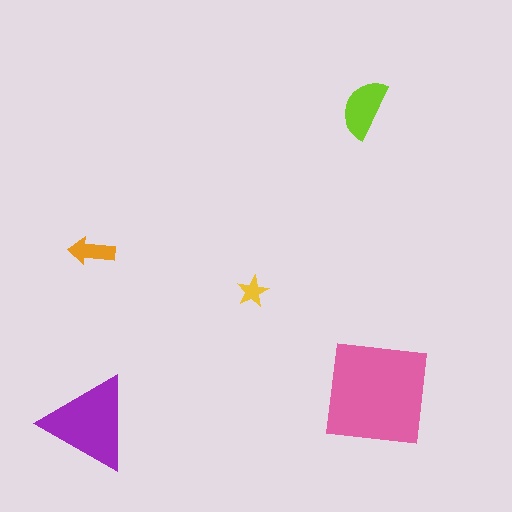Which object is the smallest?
The yellow star.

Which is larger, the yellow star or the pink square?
The pink square.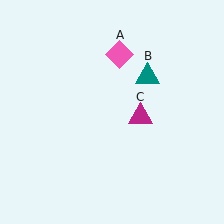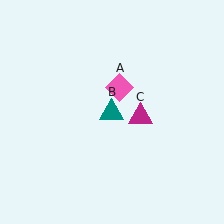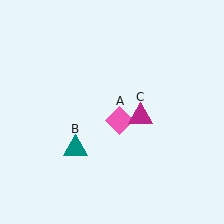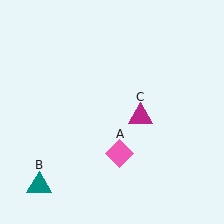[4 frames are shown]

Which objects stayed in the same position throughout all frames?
Magenta triangle (object C) remained stationary.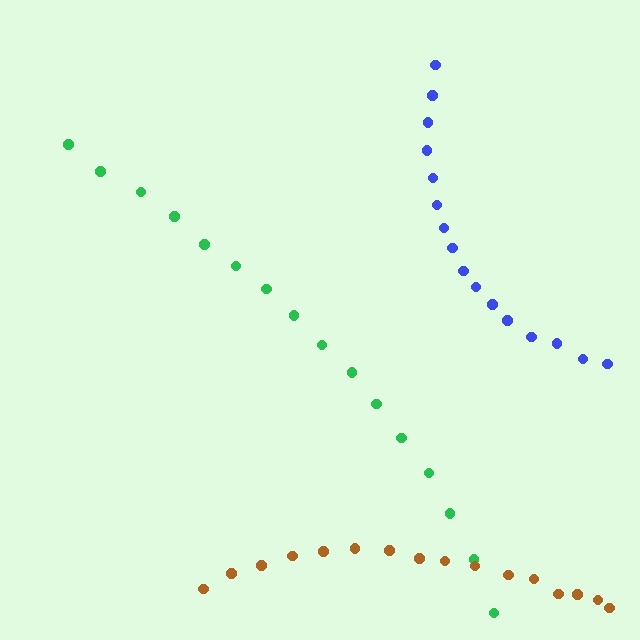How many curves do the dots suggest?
There are 3 distinct paths.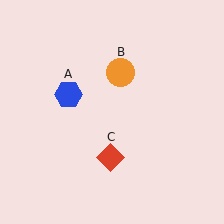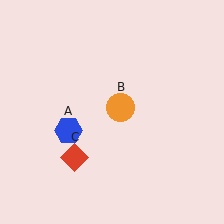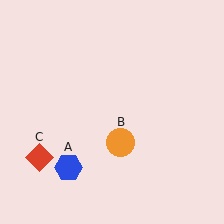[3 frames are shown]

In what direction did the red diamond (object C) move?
The red diamond (object C) moved left.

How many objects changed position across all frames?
3 objects changed position: blue hexagon (object A), orange circle (object B), red diamond (object C).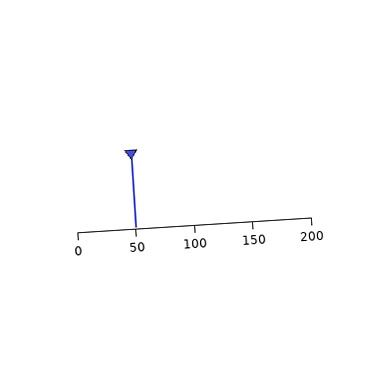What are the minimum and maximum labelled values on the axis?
The axis runs from 0 to 200.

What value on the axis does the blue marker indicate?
The marker indicates approximately 50.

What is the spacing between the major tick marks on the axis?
The major ticks are spaced 50 apart.